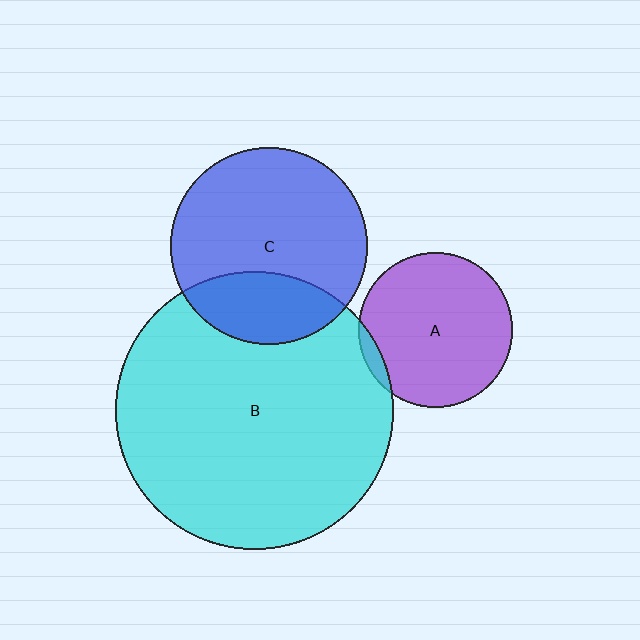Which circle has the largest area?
Circle B (cyan).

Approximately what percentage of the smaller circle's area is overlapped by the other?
Approximately 25%.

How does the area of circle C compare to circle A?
Approximately 1.6 times.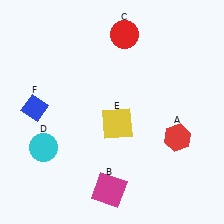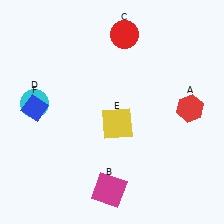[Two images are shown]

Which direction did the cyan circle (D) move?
The cyan circle (D) moved up.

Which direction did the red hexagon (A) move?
The red hexagon (A) moved up.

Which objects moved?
The objects that moved are: the red hexagon (A), the cyan circle (D).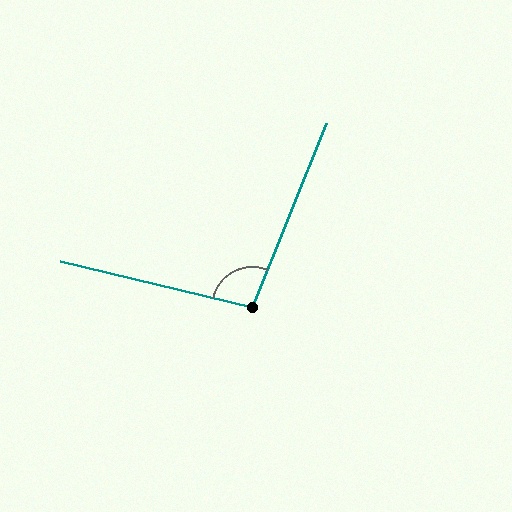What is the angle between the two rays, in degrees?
Approximately 98 degrees.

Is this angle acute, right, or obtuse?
It is obtuse.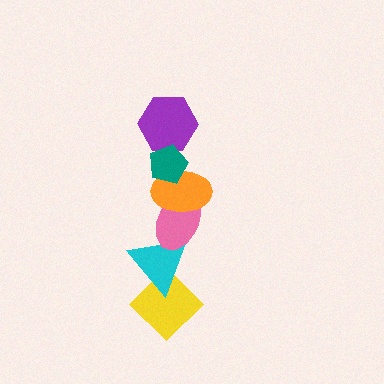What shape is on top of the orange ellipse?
The purple hexagon is on top of the orange ellipse.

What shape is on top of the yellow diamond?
The cyan triangle is on top of the yellow diamond.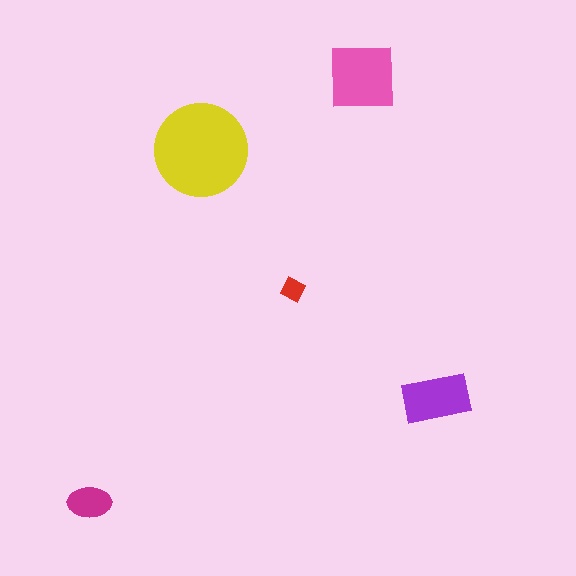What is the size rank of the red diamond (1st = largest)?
5th.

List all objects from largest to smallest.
The yellow circle, the pink square, the purple rectangle, the magenta ellipse, the red diamond.